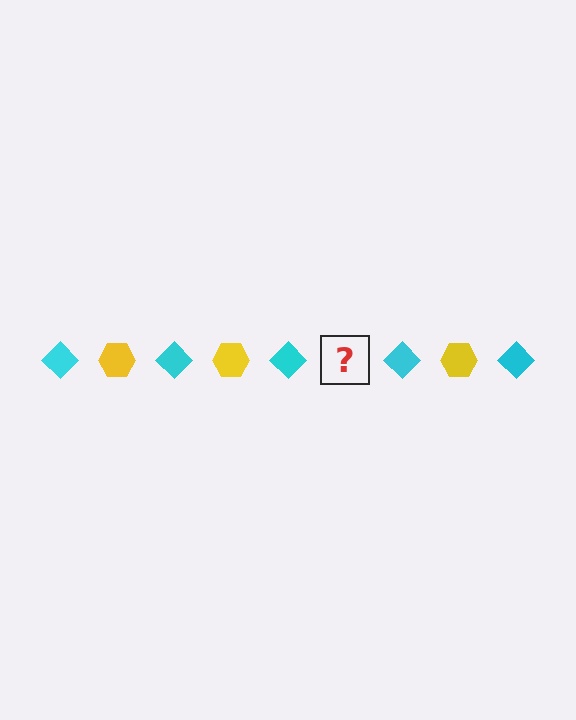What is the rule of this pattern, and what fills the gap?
The rule is that the pattern alternates between cyan diamond and yellow hexagon. The gap should be filled with a yellow hexagon.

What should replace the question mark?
The question mark should be replaced with a yellow hexagon.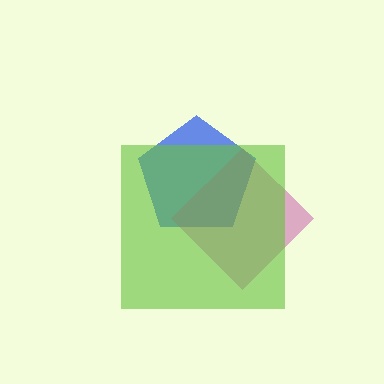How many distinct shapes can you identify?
There are 3 distinct shapes: a blue pentagon, a magenta diamond, a lime square.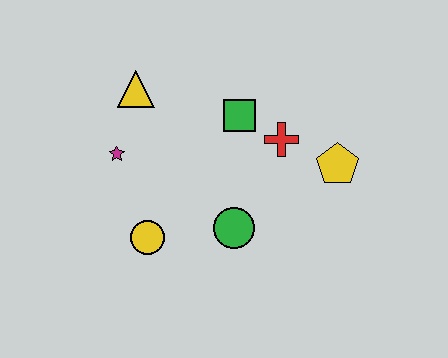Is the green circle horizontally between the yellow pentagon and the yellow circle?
Yes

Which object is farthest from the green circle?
The yellow triangle is farthest from the green circle.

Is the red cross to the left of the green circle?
No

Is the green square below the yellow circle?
No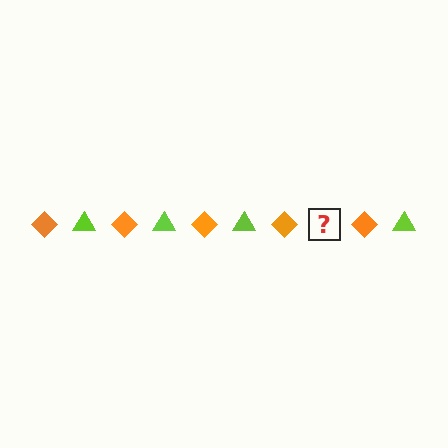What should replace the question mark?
The question mark should be replaced with a lime triangle.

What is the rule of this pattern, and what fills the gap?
The rule is that the pattern alternates between orange diamond and lime triangle. The gap should be filled with a lime triangle.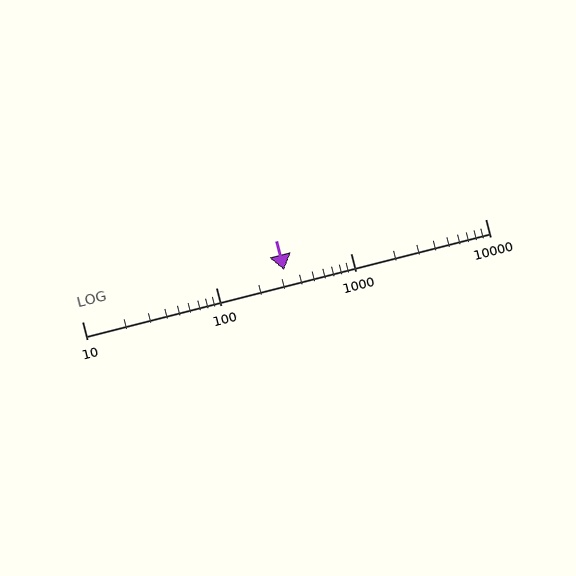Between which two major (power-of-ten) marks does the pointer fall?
The pointer is between 100 and 1000.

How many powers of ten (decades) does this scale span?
The scale spans 3 decades, from 10 to 10000.